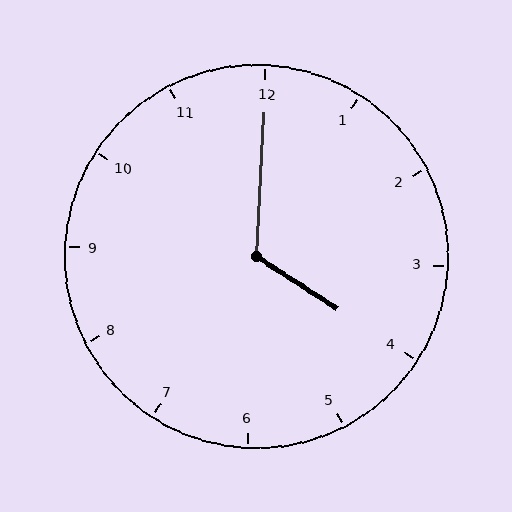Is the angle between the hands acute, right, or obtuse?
It is obtuse.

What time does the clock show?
4:00.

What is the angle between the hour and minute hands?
Approximately 120 degrees.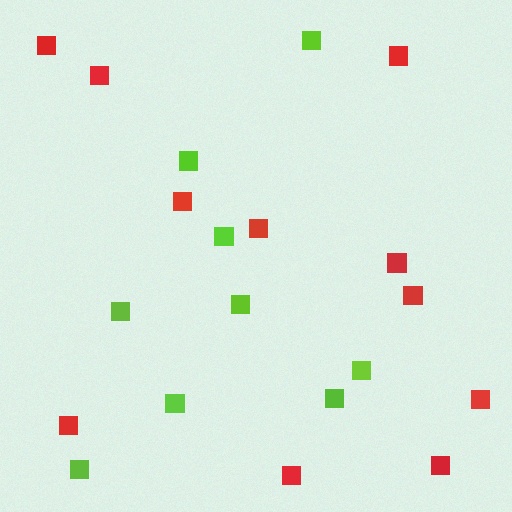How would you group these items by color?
There are 2 groups: one group of red squares (11) and one group of lime squares (9).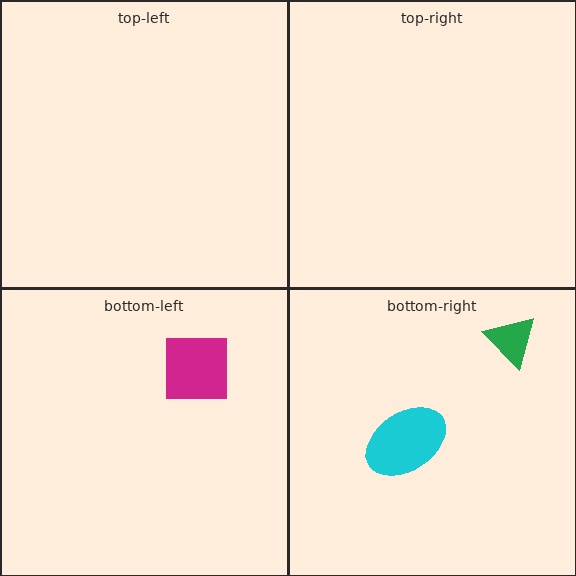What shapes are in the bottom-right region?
The green triangle, the cyan ellipse.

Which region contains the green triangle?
The bottom-right region.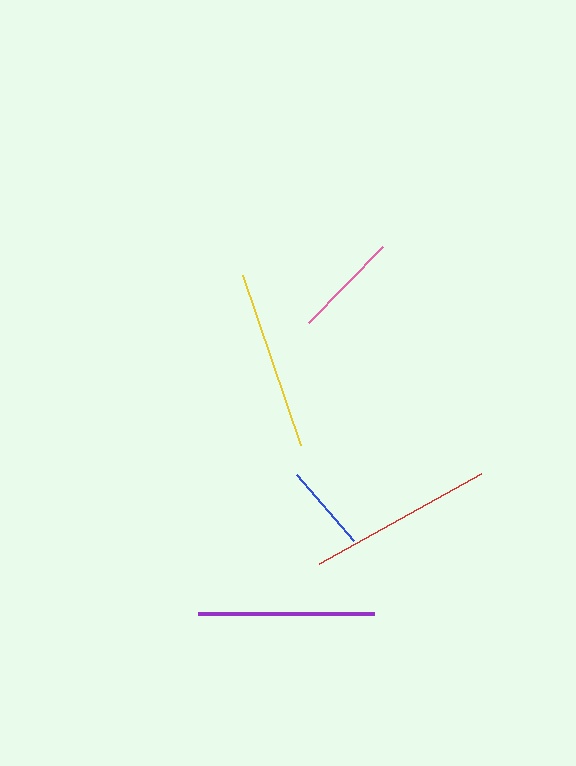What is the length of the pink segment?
The pink segment is approximately 106 pixels long.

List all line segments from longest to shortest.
From longest to shortest: red, yellow, purple, pink, blue.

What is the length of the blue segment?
The blue segment is approximately 87 pixels long.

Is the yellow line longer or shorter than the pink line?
The yellow line is longer than the pink line.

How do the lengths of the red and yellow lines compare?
The red and yellow lines are approximately the same length.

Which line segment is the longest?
The red line is the longest at approximately 184 pixels.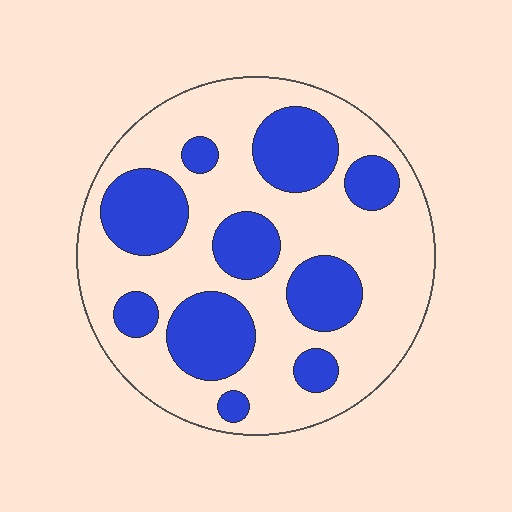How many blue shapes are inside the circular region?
10.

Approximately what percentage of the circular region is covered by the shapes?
Approximately 35%.